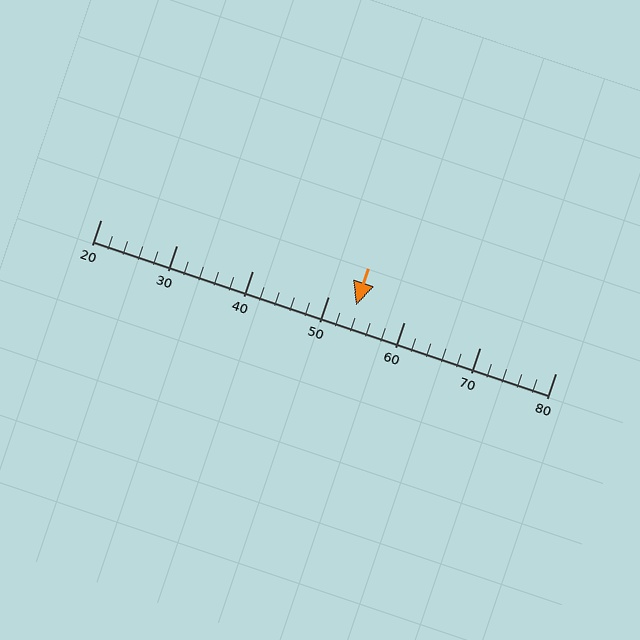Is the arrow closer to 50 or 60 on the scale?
The arrow is closer to 50.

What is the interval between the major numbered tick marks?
The major tick marks are spaced 10 units apart.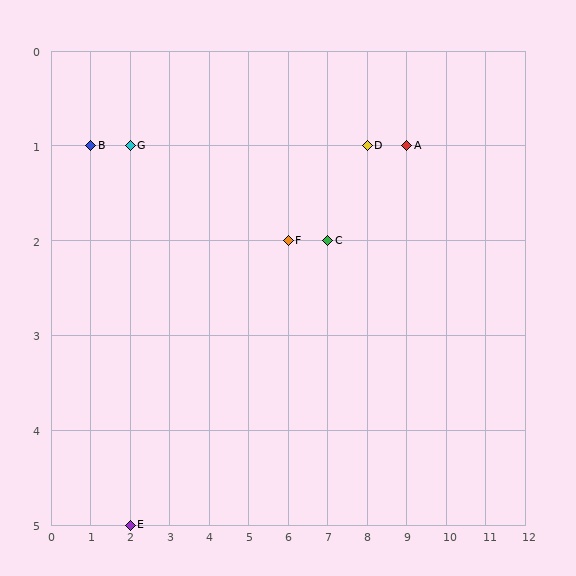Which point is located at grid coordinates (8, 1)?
Point D is at (8, 1).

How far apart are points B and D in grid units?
Points B and D are 7 columns apart.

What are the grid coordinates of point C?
Point C is at grid coordinates (7, 2).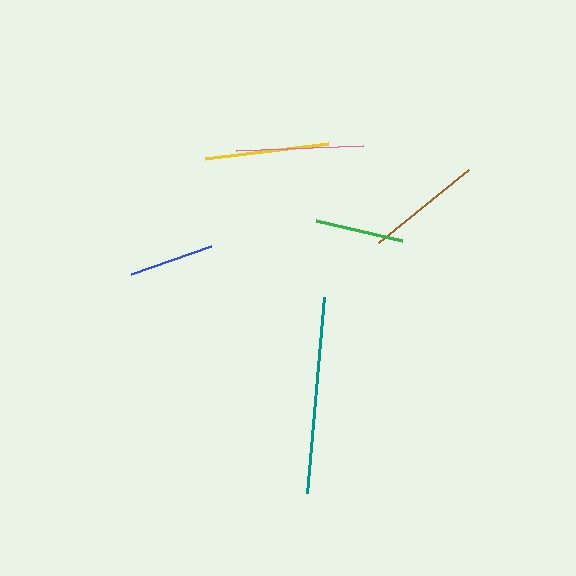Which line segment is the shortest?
The blue line is the shortest at approximately 85 pixels.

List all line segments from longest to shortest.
From longest to shortest: teal, pink, yellow, brown, green, blue.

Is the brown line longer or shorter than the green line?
The brown line is longer than the green line.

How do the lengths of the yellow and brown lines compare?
The yellow and brown lines are approximately the same length.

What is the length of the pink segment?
The pink segment is approximately 127 pixels long.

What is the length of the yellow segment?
The yellow segment is approximately 124 pixels long.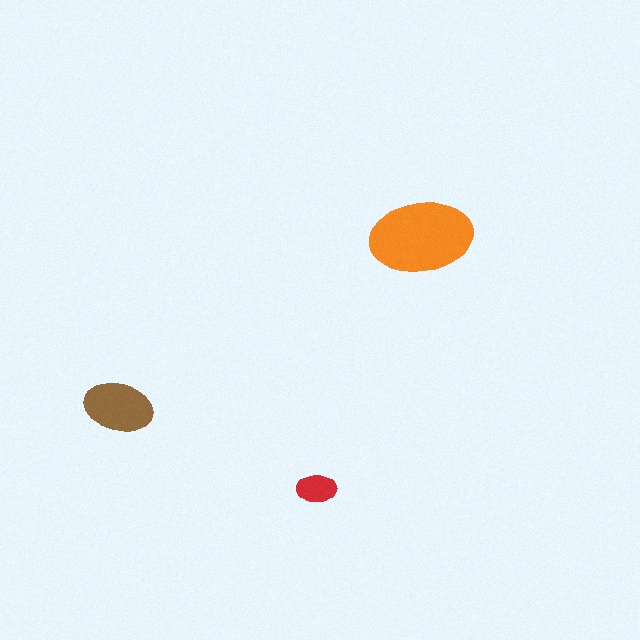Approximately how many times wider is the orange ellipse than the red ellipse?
About 2.5 times wider.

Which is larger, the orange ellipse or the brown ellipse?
The orange one.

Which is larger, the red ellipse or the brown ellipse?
The brown one.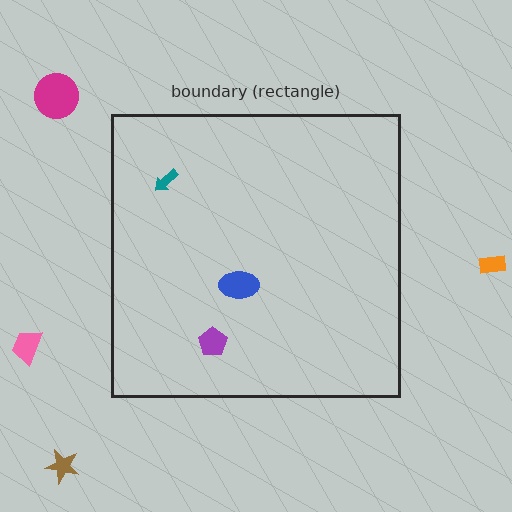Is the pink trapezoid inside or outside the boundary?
Outside.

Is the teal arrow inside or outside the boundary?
Inside.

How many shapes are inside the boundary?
3 inside, 4 outside.